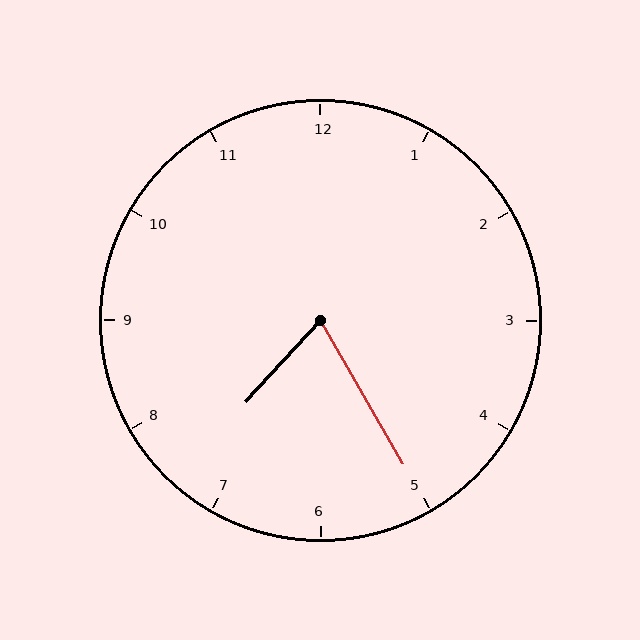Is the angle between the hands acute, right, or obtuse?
It is acute.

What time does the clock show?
7:25.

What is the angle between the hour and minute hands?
Approximately 72 degrees.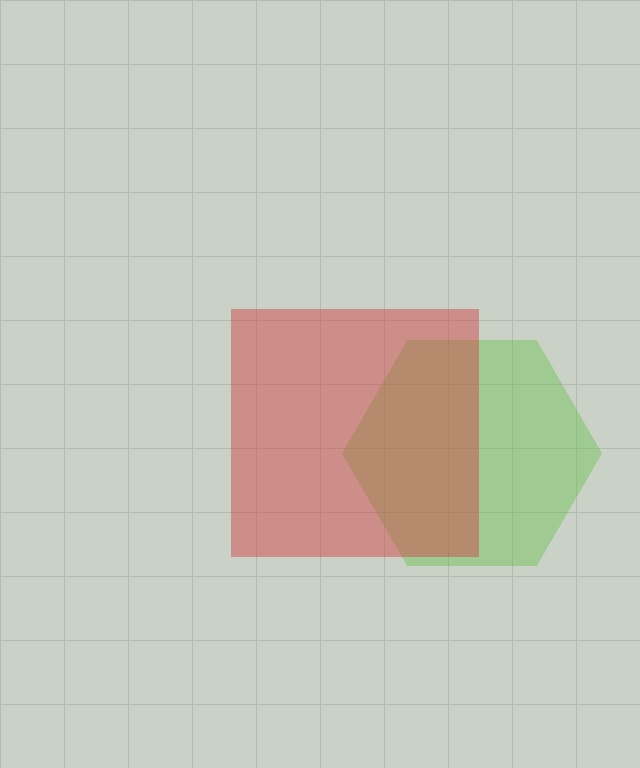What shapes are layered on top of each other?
The layered shapes are: a lime hexagon, a red square.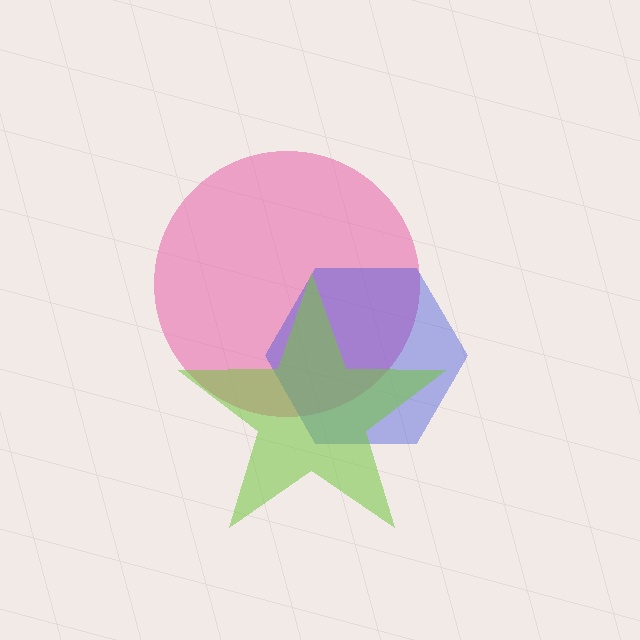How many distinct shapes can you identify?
There are 3 distinct shapes: a pink circle, a blue hexagon, a lime star.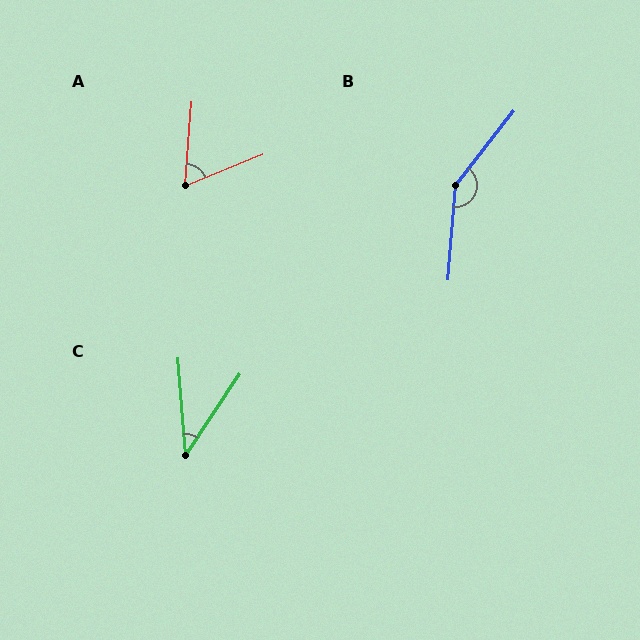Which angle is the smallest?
C, at approximately 39 degrees.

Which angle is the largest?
B, at approximately 146 degrees.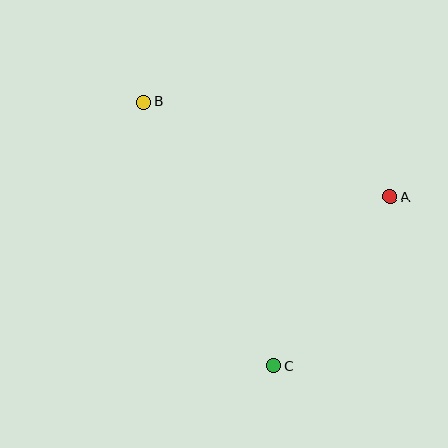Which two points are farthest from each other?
Points B and C are farthest from each other.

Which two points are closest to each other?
Points A and C are closest to each other.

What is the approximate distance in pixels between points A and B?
The distance between A and B is approximately 264 pixels.